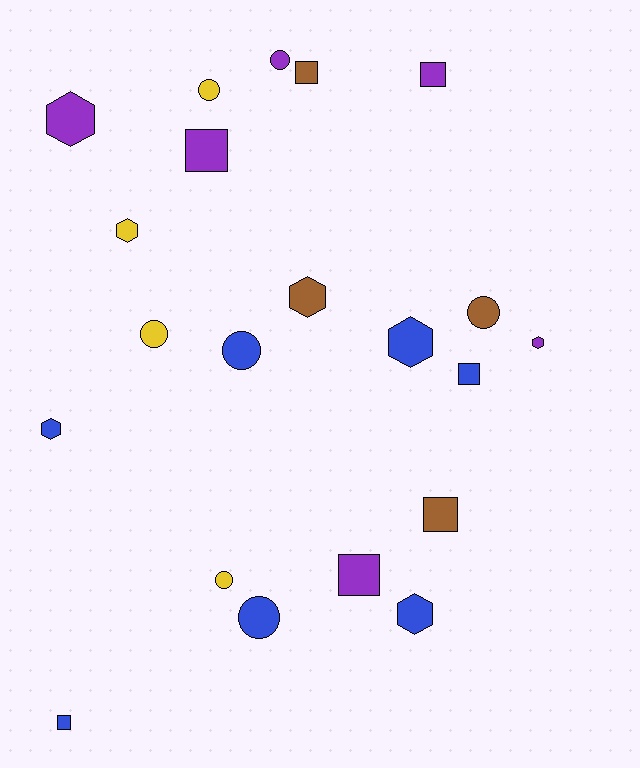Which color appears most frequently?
Blue, with 7 objects.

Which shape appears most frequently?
Hexagon, with 7 objects.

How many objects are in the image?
There are 21 objects.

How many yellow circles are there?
There are 3 yellow circles.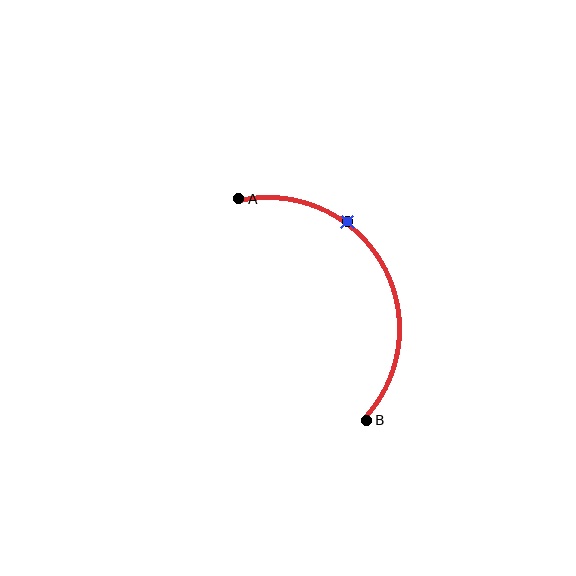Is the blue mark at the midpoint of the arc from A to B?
No. The blue mark lies on the arc but is closer to endpoint A. The arc midpoint would be at the point on the curve equidistant along the arc from both A and B.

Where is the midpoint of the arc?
The arc midpoint is the point on the curve farthest from the straight line joining A and B. It sits to the right of that line.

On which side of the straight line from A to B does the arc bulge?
The arc bulges to the right of the straight line connecting A and B.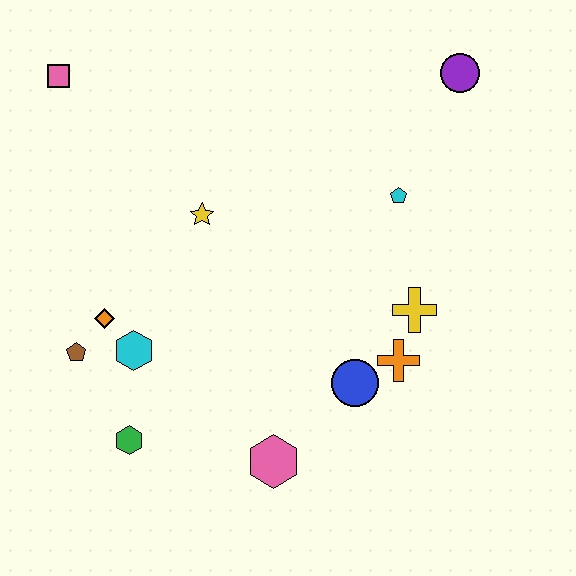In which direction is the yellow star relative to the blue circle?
The yellow star is above the blue circle.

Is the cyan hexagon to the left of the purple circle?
Yes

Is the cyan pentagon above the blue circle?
Yes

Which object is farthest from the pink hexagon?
The pink square is farthest from the pink hexagon.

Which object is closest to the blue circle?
The orange cross is closest to the blue circle.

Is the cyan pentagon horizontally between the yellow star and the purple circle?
Yes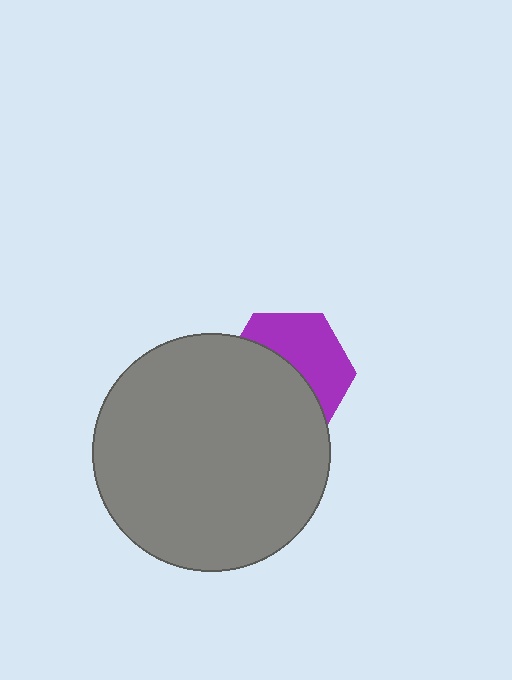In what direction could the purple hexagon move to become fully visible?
The purple hexagon could move toward the upper-right. That would shift it out from behind the gray circle entirely.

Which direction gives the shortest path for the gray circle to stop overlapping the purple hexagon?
Moving toward the lower-left gives the shortest separation.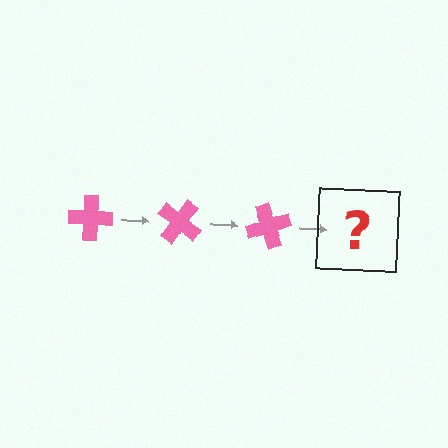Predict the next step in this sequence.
The next step is a pink cross rotated 105 degrees.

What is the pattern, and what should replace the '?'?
The pattern is that the cross rotates 35 degrees each step. The '?' should be a pink cross rotated 105 degrees.